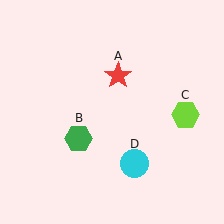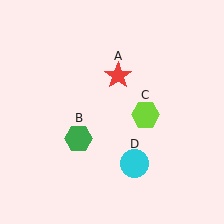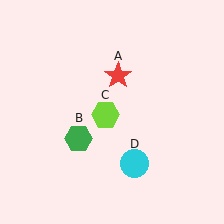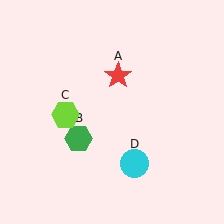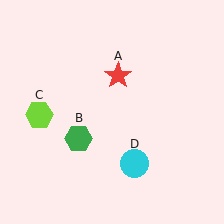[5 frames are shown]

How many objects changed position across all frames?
1 object changed position: lime hexagon (object C).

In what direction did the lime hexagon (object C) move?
The lime hexagon (object C) moved left.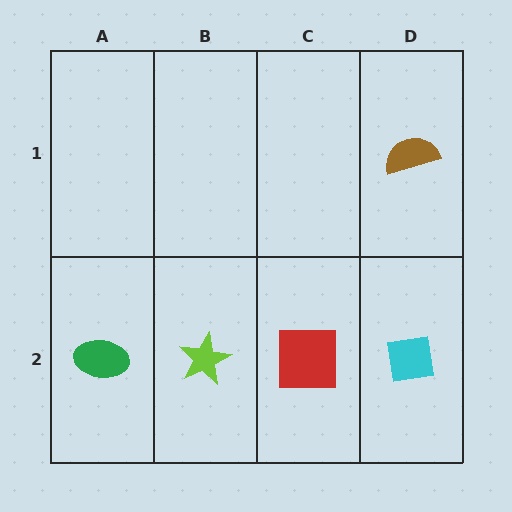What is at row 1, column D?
A brown semicircle.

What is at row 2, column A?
A green ellipse.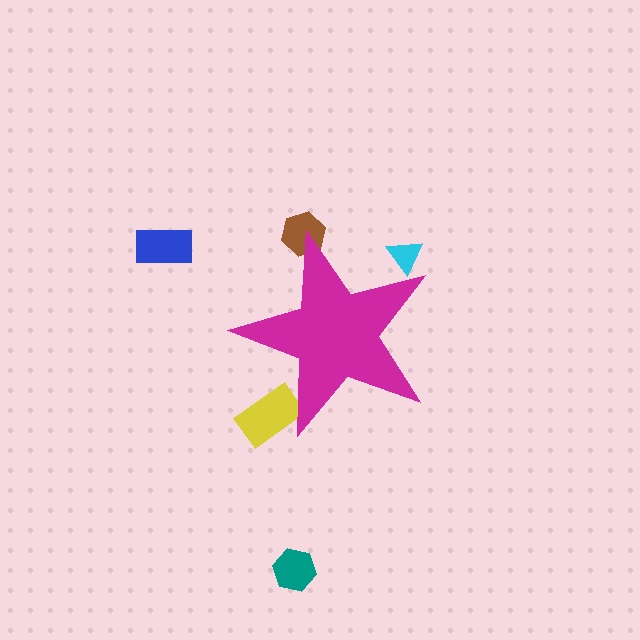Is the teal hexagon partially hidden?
No, the teal hexagon is fully visible.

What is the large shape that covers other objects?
A magenta star.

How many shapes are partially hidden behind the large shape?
3 shapes are partially hidden.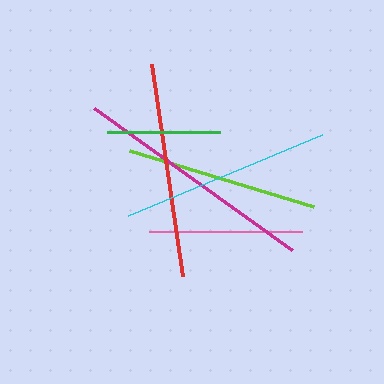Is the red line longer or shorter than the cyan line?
The red line is longer than the cyan line.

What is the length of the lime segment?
The lime segment is approximately 192 pixels long.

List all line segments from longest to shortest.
From longest to shortest: magenta, red, cyan, lime, pink, green.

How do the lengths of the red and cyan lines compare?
The red and cyan lines are approximately the same length.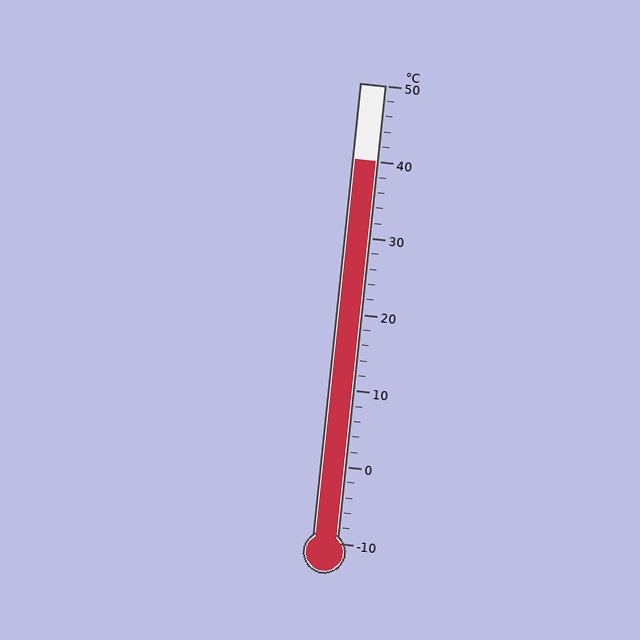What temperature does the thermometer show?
The thermometer shows approximately 40°C.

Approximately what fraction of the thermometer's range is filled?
The thermometer is filled to approximately 85% of its range.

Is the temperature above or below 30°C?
The temperature is above 30°C.